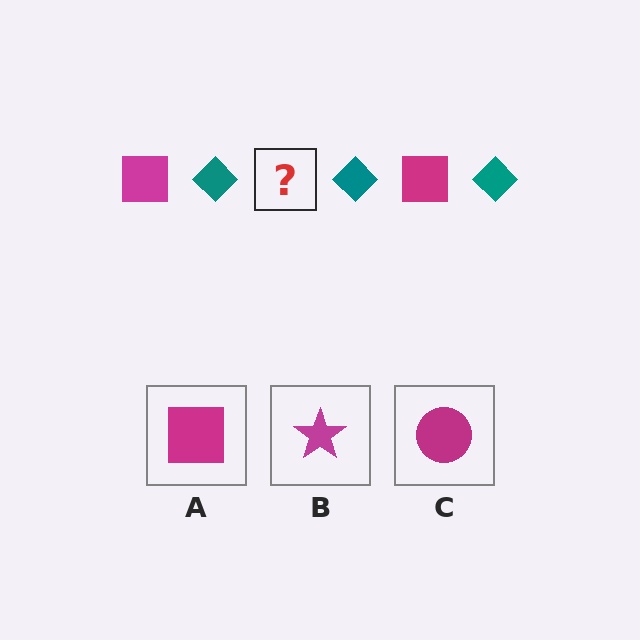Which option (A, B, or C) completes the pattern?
A.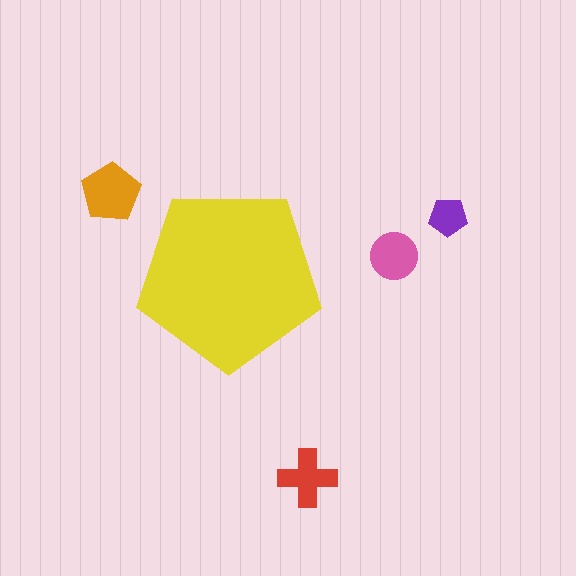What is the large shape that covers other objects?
A yellow pentagon.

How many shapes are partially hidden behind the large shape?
0 shapes are partially hidden.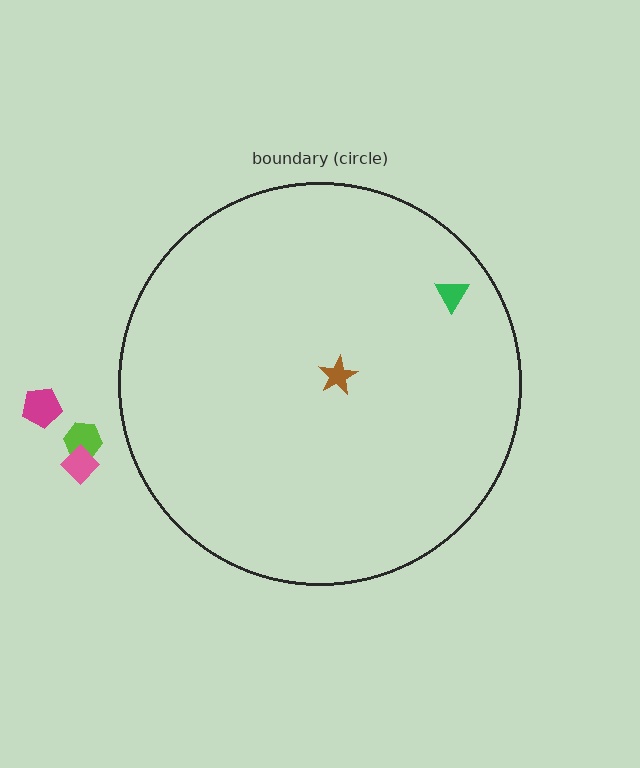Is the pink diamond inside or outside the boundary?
Outside.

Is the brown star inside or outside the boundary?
Inside.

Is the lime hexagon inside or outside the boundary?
Outside.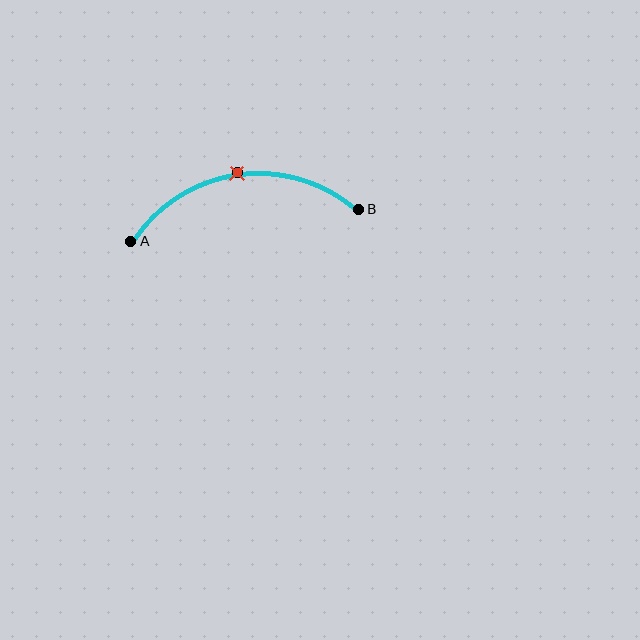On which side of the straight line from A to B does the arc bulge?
The arc bulges above the straight line connecting A and B.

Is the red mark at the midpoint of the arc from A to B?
Yes. The red mark lies on the arc at equal arc-length from both A and B — it is the arc midpoint.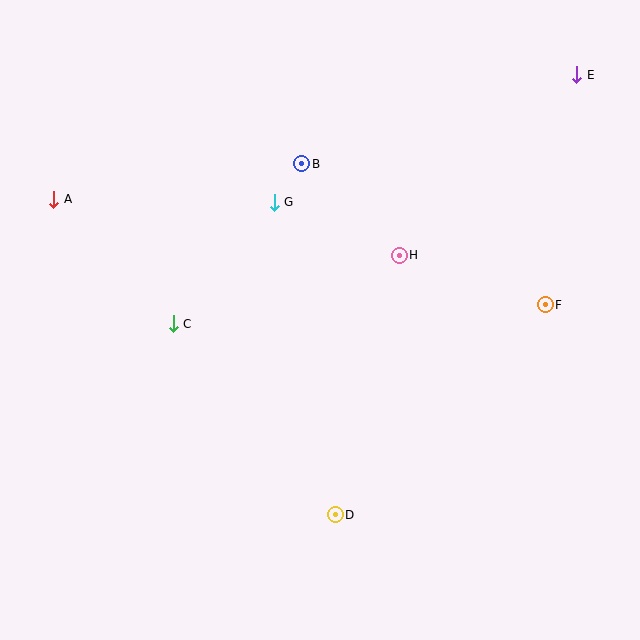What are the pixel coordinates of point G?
Point G is at (274, 202).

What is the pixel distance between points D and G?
The distance between D and G is 318 pixels.